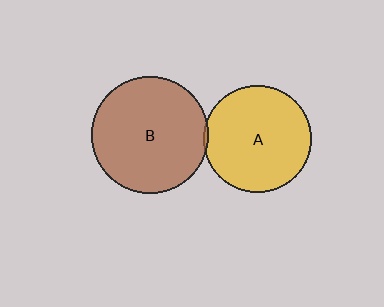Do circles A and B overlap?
Yes.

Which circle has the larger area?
Circle B (brown).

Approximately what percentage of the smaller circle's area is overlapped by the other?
Approximately 5%.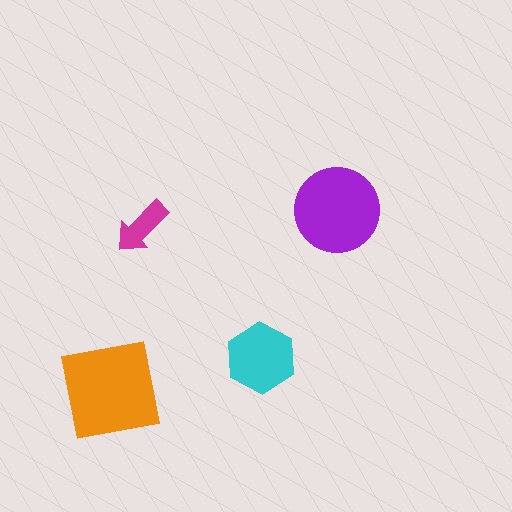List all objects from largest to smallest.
The orange square, the purple circle, the cyan hexagon, the magenta arrow.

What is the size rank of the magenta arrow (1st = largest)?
4th.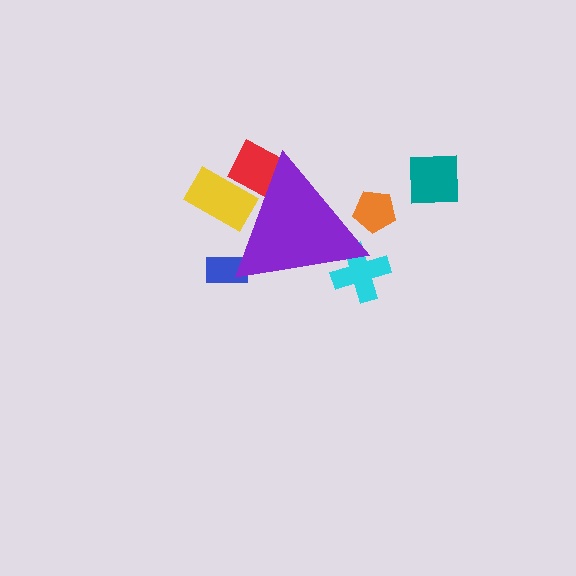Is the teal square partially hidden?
No, the teal square is fully visible.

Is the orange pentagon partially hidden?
Yes, the orange pentagon is partially hidden behind the purple triangle.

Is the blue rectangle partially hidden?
Yes, the blue rectangle is partially hidden behind the purple triangle.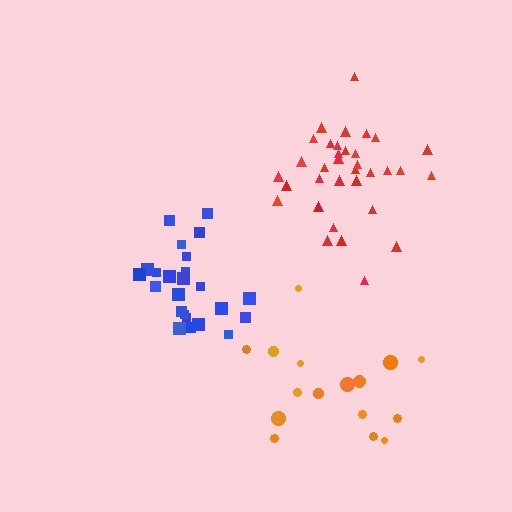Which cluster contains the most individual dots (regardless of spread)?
Red (34).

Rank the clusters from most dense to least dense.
blue, red, orange.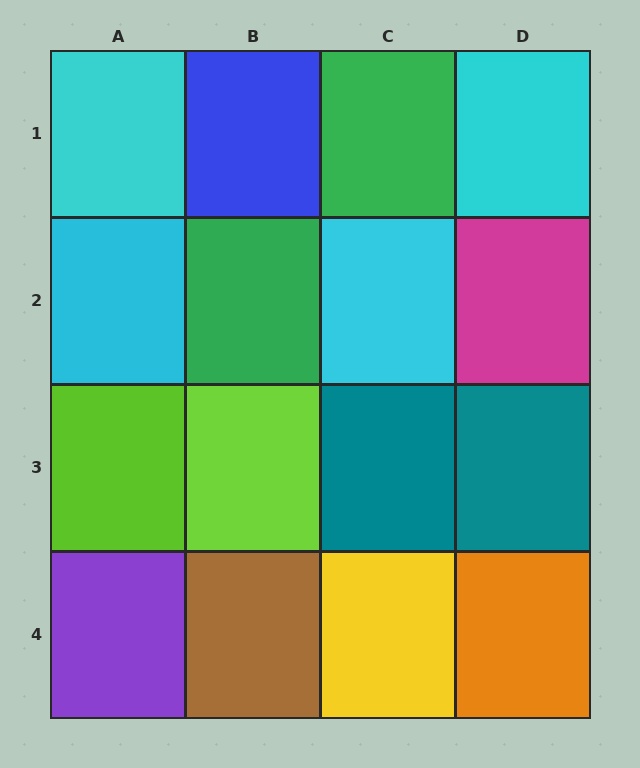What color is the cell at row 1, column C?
Green.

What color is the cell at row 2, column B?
Green.